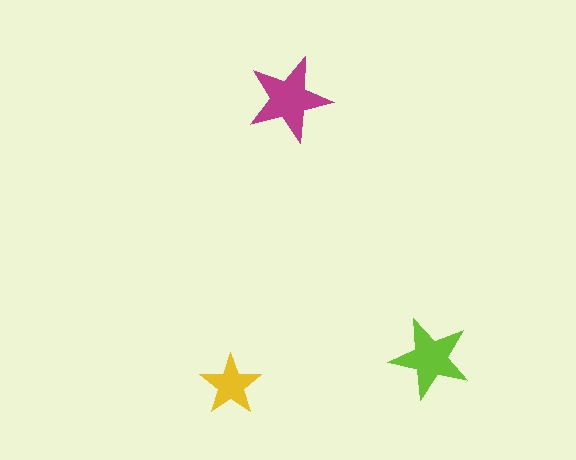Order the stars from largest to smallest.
the magenta one, the lime one, the yellow one.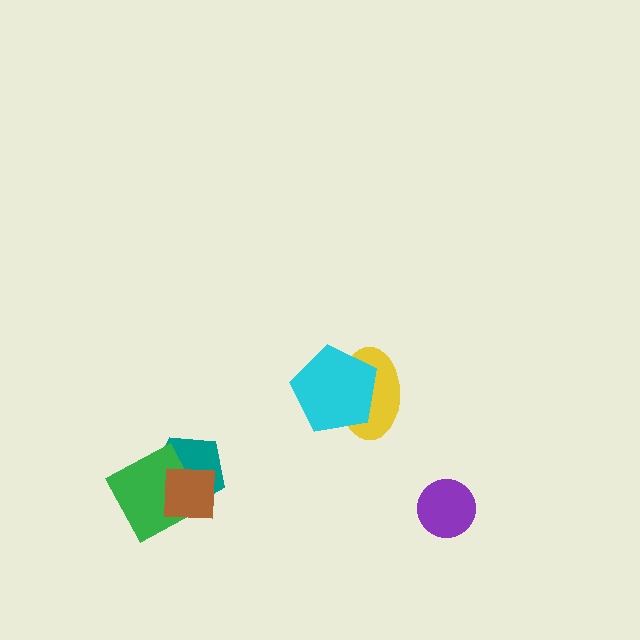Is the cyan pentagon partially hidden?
No, no other shape covers it.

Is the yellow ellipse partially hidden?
Yes, it is partially covered by another shape.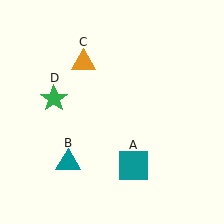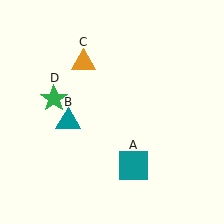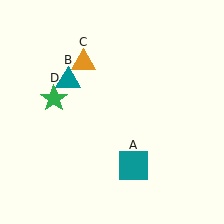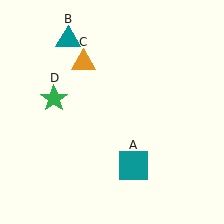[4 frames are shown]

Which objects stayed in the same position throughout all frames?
Teal square (object A) and orange triangle (object C) and green star (object D) remained stationary.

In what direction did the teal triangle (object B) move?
The teal triangle (object B) moved up.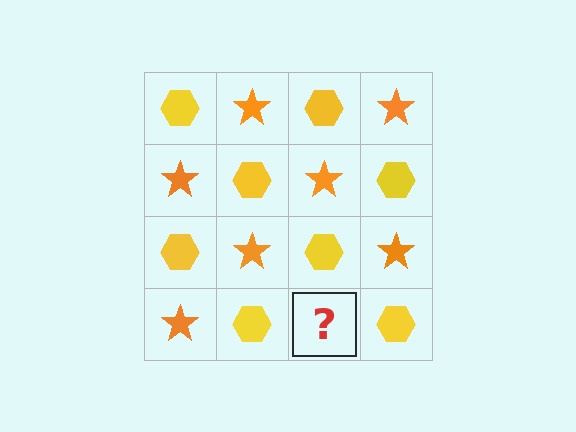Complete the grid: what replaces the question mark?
The question mark should be replaced with an orange star.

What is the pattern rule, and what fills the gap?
The rule is that it alternates yellow hexagon and orange star in a checkerboard pattern. The gap should be filled with an orange star.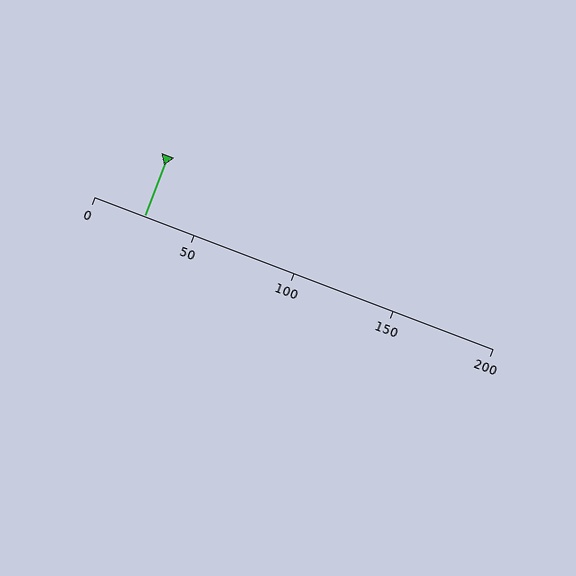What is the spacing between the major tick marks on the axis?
The major ticks are spaced 50 apart.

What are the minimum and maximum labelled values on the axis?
The axis runs from 0 to 200.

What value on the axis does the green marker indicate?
The marker indicates approximately 25.